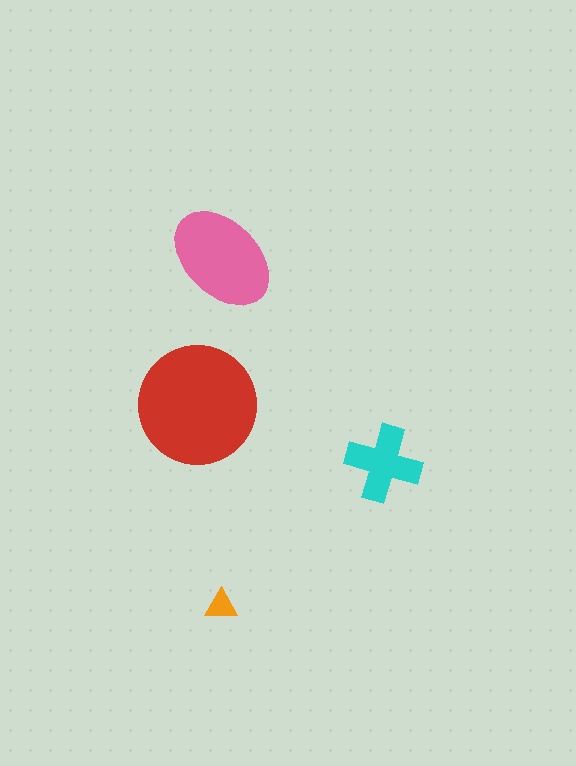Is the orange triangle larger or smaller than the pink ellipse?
Smaller.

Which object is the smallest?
The orange triangle.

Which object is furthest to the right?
The cyan cross is rightmost.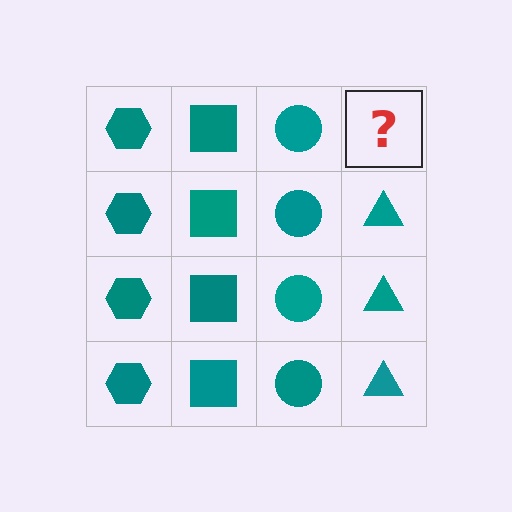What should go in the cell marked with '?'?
The missing cell should contain a teal triangle.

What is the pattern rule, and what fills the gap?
The rule is that each column has a consistent shape. The gap should be filled with a teal triangle.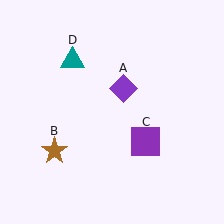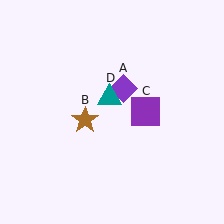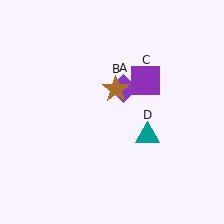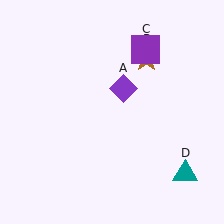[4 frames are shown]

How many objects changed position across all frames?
3 objects changed position: brown star (object B), purple square (object C), teal triangle (object D).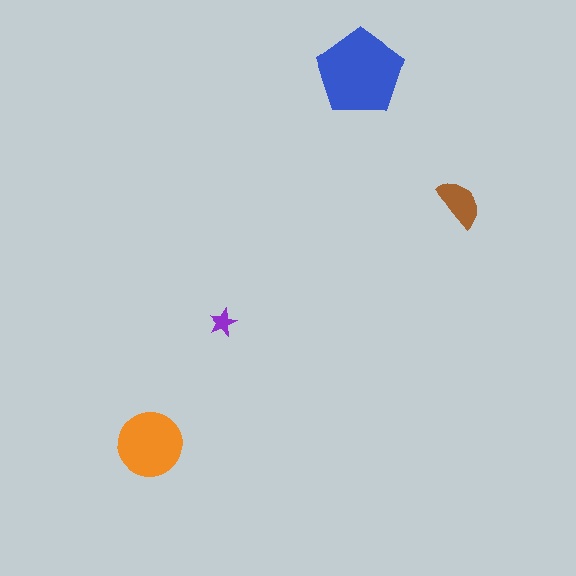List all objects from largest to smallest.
The blue pentagon, the orange circle, the brown semicircle, the purple star.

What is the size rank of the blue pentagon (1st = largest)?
1st.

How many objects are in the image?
There are 4 objects in the image.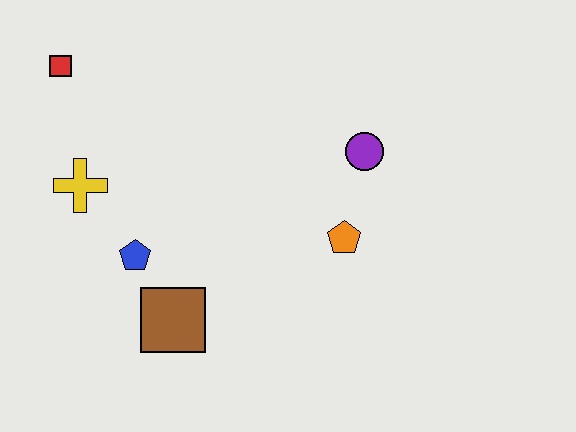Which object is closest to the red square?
The yellow cross is closest to the red square.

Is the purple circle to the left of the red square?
No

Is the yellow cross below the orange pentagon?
No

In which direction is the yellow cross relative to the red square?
The yellow cross is below the red square.